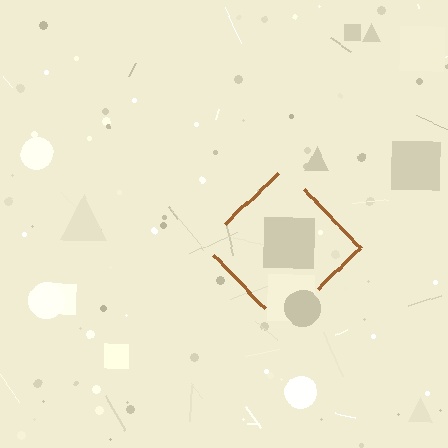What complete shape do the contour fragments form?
The contour fragments form a diamond.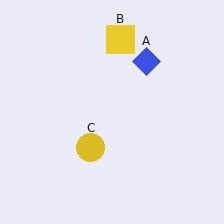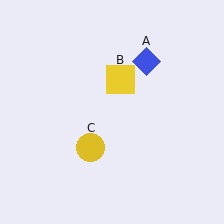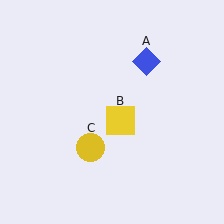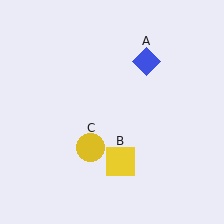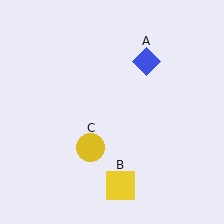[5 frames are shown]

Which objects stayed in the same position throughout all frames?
Blue diamond (object A) and yellow circle (object C) remained stationary.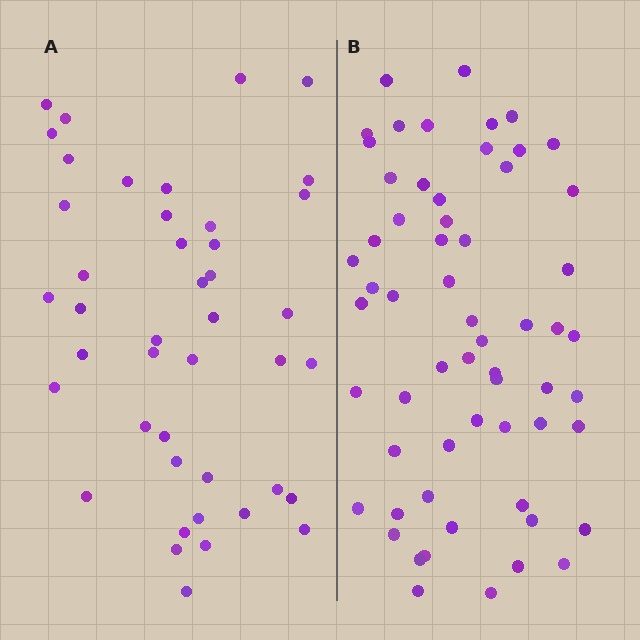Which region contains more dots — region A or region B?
Region B (the right region) has more dots.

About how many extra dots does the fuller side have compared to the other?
Region B has approximately 15 more dots than region A.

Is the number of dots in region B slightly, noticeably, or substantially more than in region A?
Region B has noticeably more, but not dramatically so. The ratio is roughly 1.4 to 1.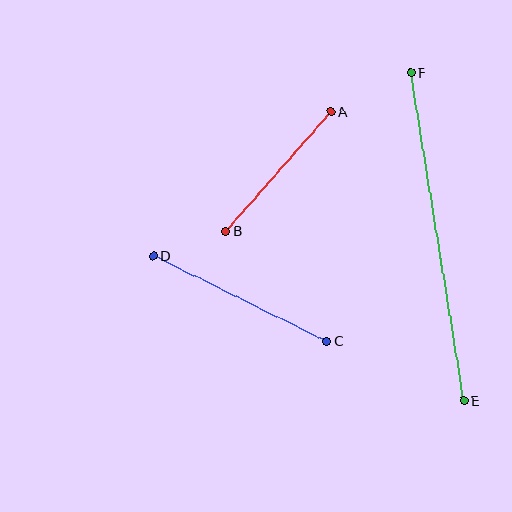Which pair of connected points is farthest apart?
Points E and F are farthest apart.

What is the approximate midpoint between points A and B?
The midpoint is at approximately (278, 172) pixels.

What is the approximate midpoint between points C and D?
The midpoint is at approximately (240, 299) pixels.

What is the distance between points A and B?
The distance is approximately 159 pixels.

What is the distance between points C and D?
The distance is approximately 193 pixels.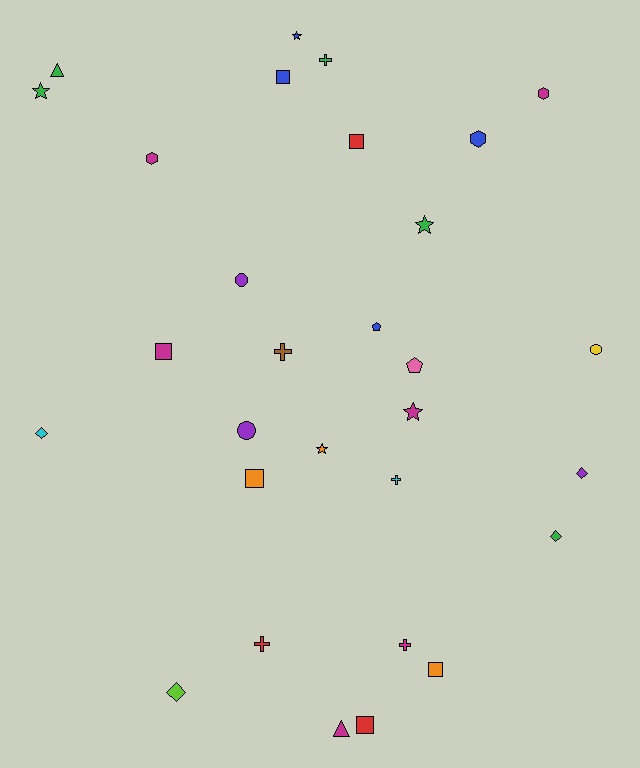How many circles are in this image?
There are 3 circles.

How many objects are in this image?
There are 30 objects.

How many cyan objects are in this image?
There are 2 cyan objects.